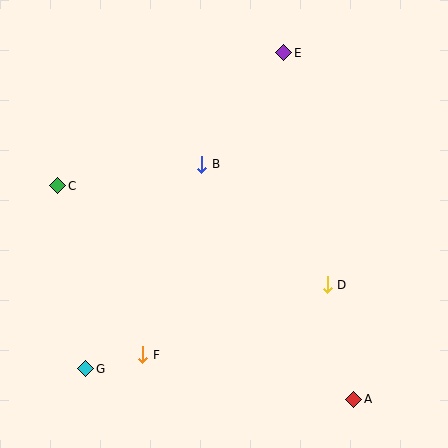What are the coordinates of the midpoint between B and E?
The midpoint between B and E is at (243, 108).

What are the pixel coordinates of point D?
Point D is at (327, 285).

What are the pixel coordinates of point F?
Point F is at (143, 355).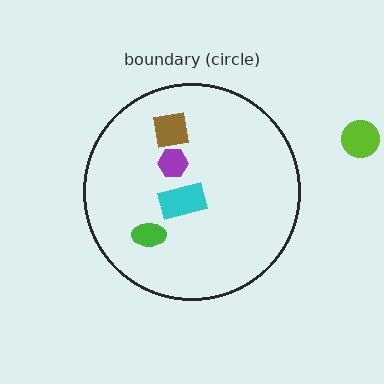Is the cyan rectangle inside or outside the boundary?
Inside.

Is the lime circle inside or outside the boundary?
Outside.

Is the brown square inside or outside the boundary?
Inside.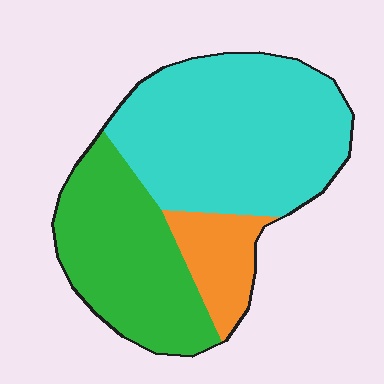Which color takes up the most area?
Cyan, at roughly 55%.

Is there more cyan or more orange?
Cyan.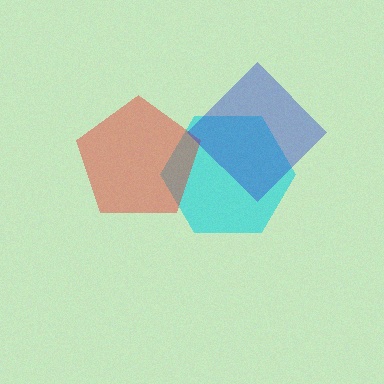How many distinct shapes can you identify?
There are 3 distinct shapes: a cyan hexagon, a red pentagon, a blue diamond.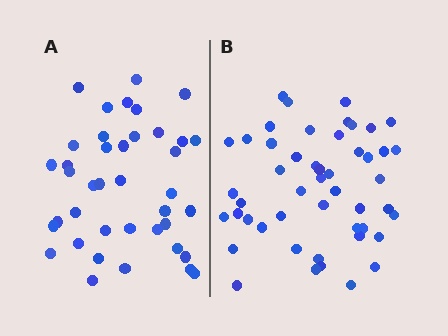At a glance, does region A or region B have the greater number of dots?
Region B (the right region) has more dots.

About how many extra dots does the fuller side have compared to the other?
Region B has roughly 8 or so more dots than region A.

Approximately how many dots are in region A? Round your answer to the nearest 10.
About 40 dots.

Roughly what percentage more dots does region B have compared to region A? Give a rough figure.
About 20% more.